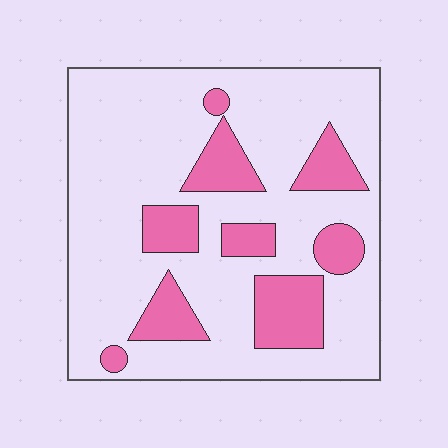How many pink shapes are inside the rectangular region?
9.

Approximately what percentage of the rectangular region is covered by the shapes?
Approximately 25%.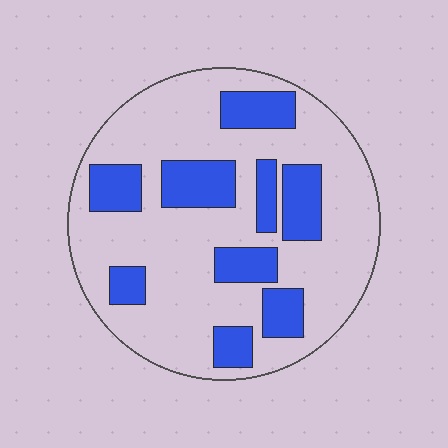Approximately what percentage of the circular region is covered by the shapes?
Approximately 25%.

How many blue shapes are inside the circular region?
9.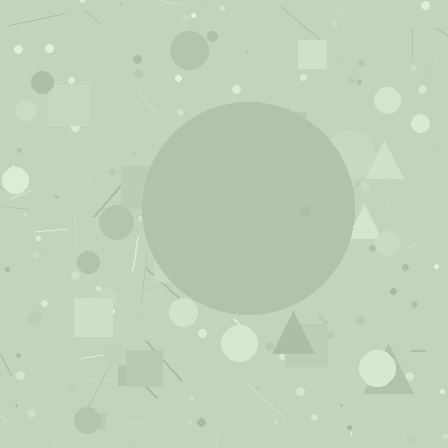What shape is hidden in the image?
A circle is hidden in the image.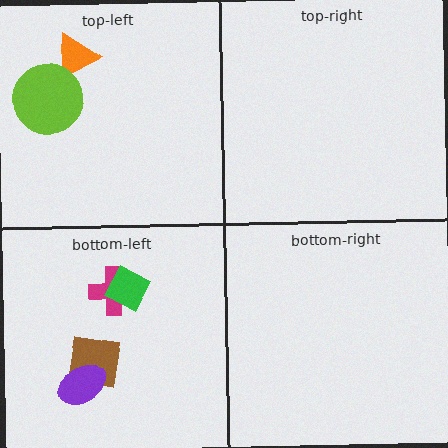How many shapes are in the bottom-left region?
4.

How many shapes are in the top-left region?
2.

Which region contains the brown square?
The bottom-left region.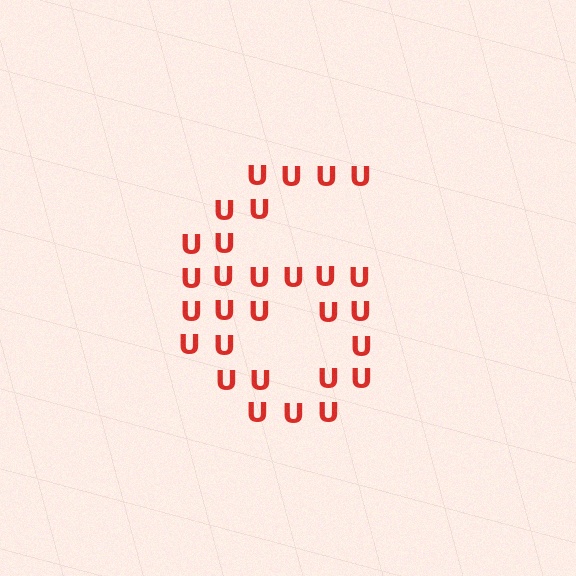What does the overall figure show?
The overall figure shows the digit 6.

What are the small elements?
The small elements are letter U's.